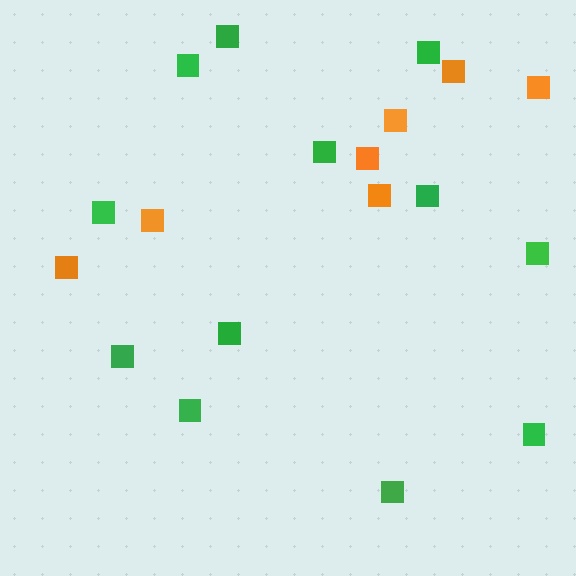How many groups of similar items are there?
There are 2 groups: one group of green squares (12) and one group of orange squares (7).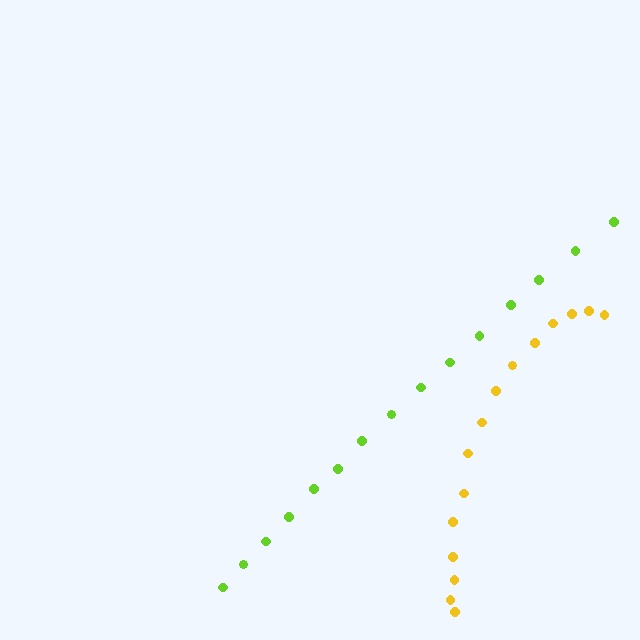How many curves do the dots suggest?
There are 2 distinct paths.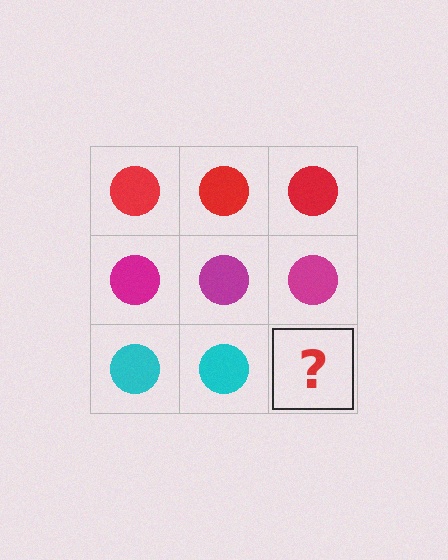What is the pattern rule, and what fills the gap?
The rule is that each row has a consistent color. The gap should be filled with a cyan circle.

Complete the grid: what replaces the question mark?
The question mark should be replaced with a cyan circle.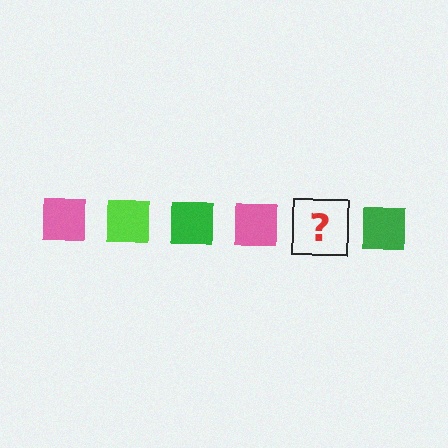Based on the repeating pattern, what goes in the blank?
The blank should be a lime square.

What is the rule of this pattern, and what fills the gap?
The rule is that the pattern cycles through pink, lime, green squares. The gap should be filled with a lime square.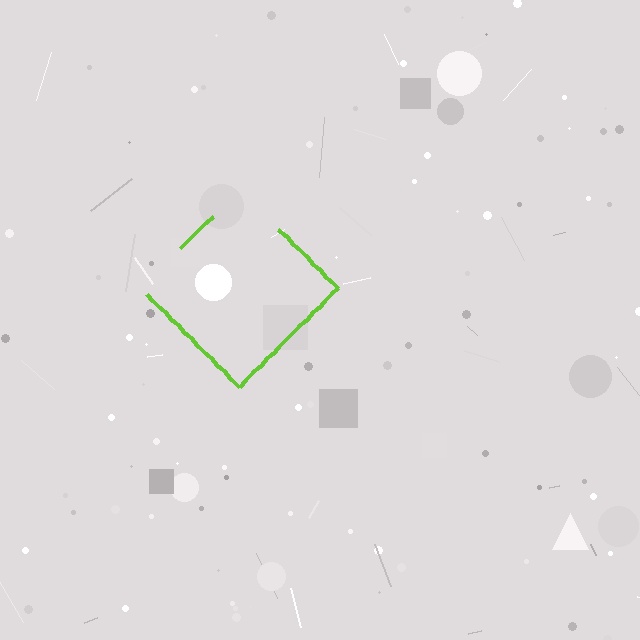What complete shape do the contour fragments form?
The contour fragments form a diamond.